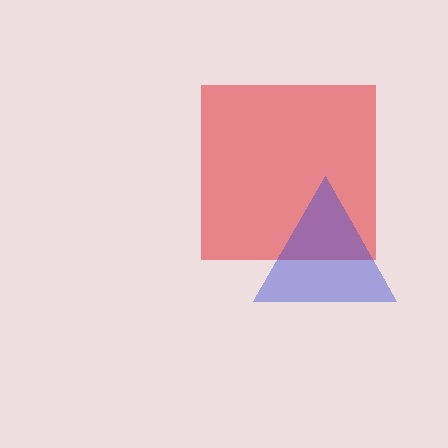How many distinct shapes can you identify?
There are 2 distinct shapes: a red square, a blue triangle.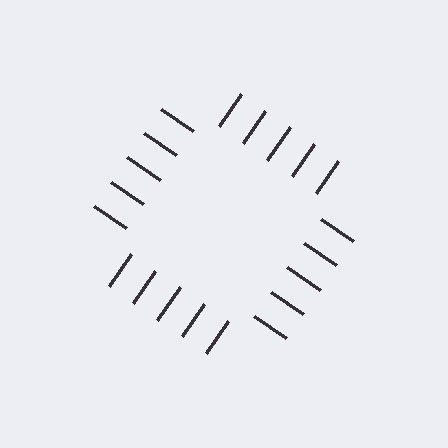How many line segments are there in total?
20 — 5 along each of the 4 edges.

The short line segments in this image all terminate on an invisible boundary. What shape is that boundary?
An illusory square — the line segments terminate on its edges but no continuous stroke is drawn.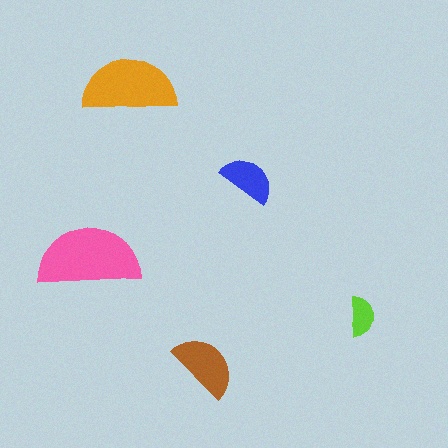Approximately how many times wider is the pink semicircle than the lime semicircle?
About 2.5 times wider.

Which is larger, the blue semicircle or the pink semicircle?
The pink one.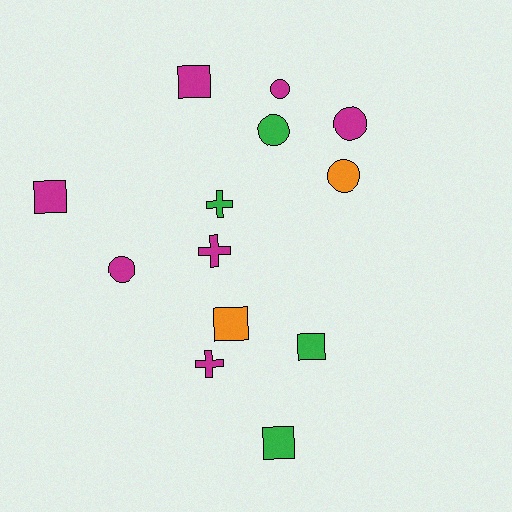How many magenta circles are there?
There are 3 magenta circles.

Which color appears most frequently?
Magenta, with 7 objects.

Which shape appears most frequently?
Circle, with 5 objects.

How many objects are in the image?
There are 13 objects.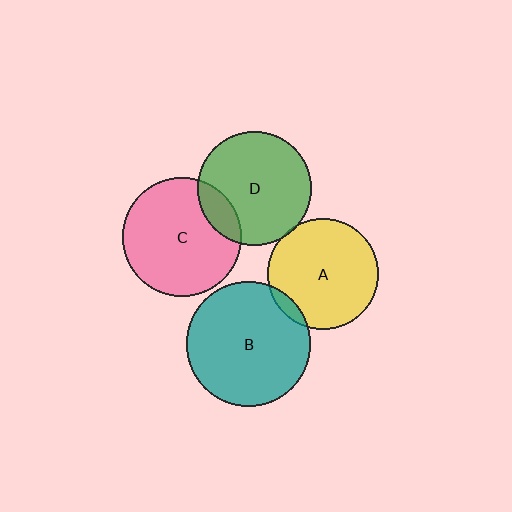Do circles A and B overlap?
Yes.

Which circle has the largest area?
Circle B (teal).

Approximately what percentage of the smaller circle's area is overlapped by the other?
Approximately 5%.